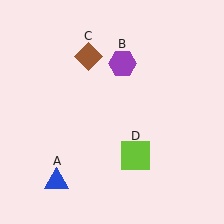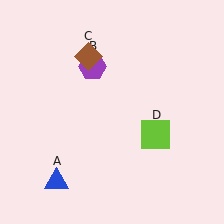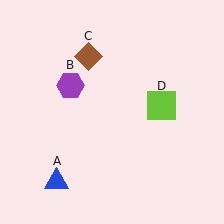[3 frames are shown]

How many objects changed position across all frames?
2 objects changed position: purple hexagon (object B), lime square (object D).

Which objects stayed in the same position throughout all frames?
Blue triangle (object A) and brown diamond (object C) remained stationary.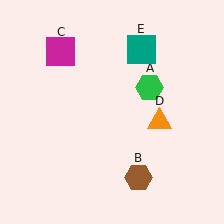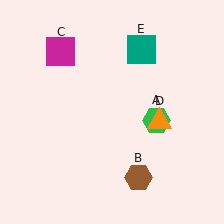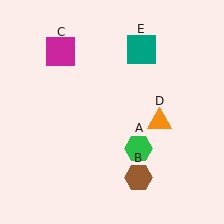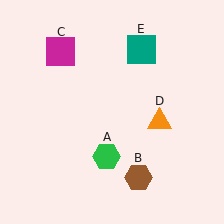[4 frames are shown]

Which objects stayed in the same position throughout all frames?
Brown hexagon (object B) and magenta square (object C) and orange triangle (object D) and teal square (object E) remained stationary.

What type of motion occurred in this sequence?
The green hexagon (object A) rotated clockwise around the center of the scene.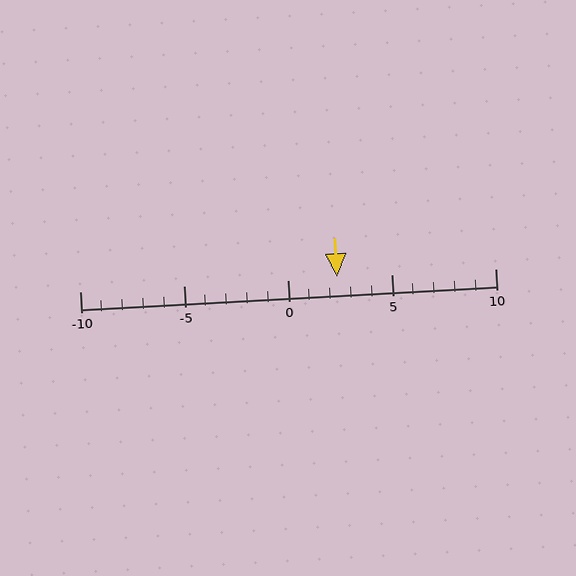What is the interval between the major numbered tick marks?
The major tick marks are spaced 5 units apart.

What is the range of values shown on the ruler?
The ruler shows values from -10 to 10.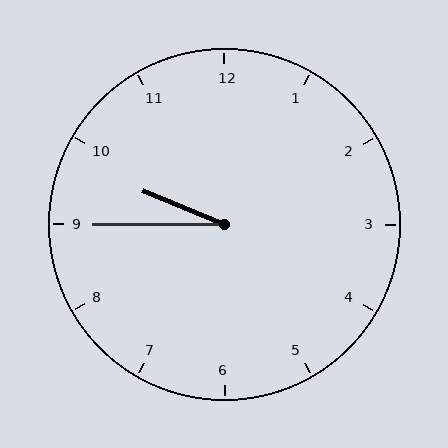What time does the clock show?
9:45.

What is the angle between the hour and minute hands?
Approximately 22 degrees.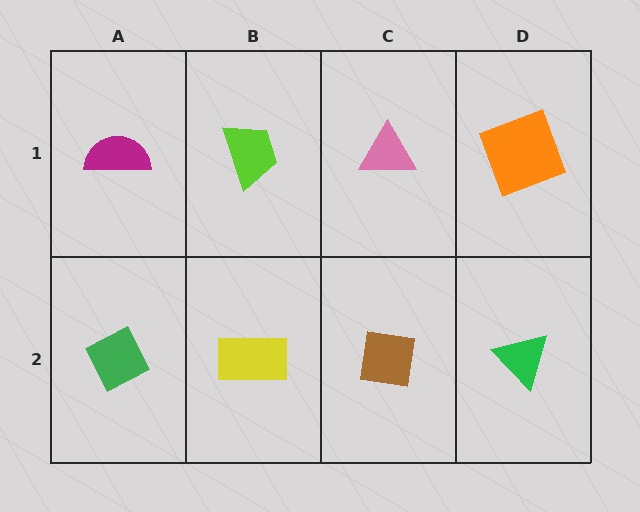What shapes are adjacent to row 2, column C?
A pink triangle (row 1, column C), a yellow rectangle (row 2, column B), a green triangle (row 2, column D).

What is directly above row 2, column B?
A lime trapezoid.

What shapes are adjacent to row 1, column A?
A green diamond (row 2, column A), a lime trapezoid (row 1, column B).